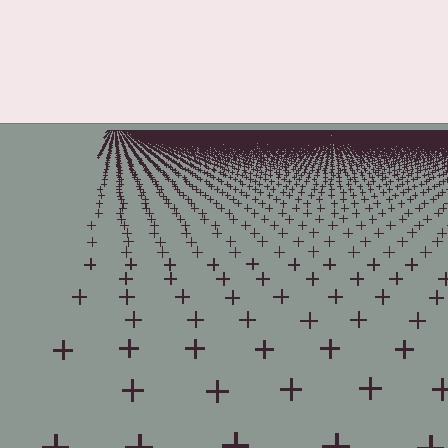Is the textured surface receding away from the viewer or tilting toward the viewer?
The surface is receding away from the viewer. Texture elements get smaller and denser toward the top.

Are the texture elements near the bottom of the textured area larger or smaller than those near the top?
Larger. Near the bottom, elements are closer to the viewer and appear at a bigger on-screen size.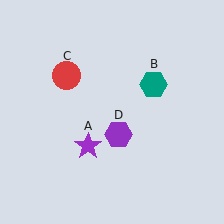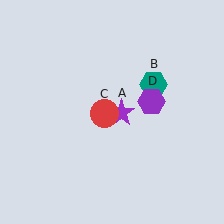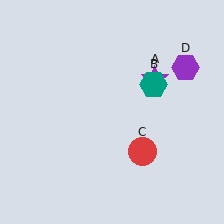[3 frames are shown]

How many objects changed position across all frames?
3 objects changed position: purple star (object A), red circle (object C), purple hexagon (object D).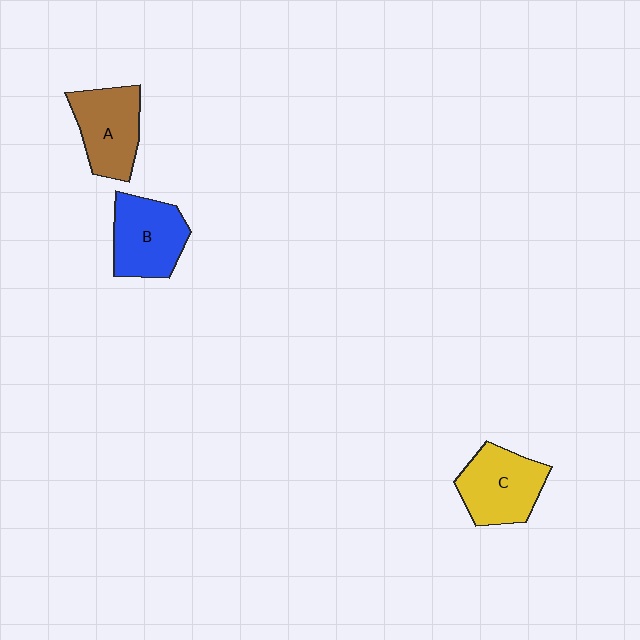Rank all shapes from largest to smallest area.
From largest to smallest: C (yellow), B (blue), A (brown).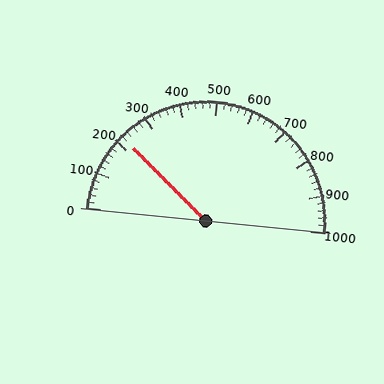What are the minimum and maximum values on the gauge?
The gauge ranges from 0 to 1000.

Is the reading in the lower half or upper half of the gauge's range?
The reading is in the lower half of the range (0 to 1000).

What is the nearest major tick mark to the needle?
The nearest major tick mark is 200.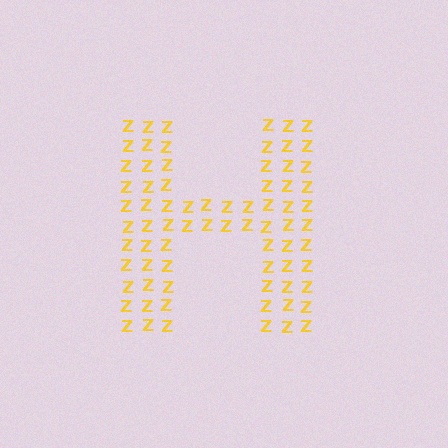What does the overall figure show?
The overall figure shows the letter H.